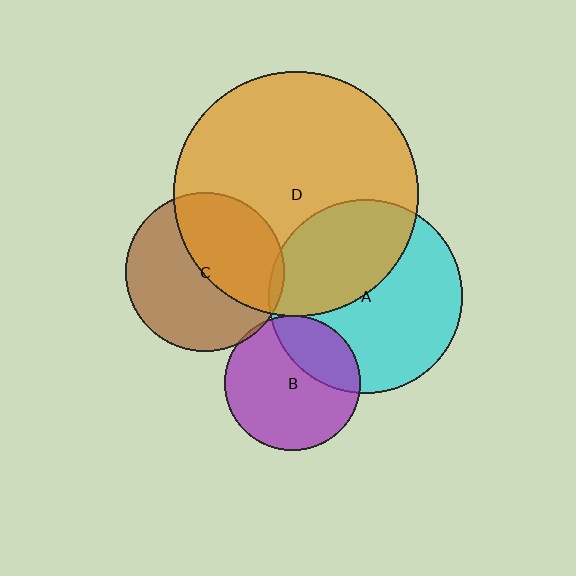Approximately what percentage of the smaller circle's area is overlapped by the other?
Approximately 5%.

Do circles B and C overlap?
Yes.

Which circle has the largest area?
Circle D (orange).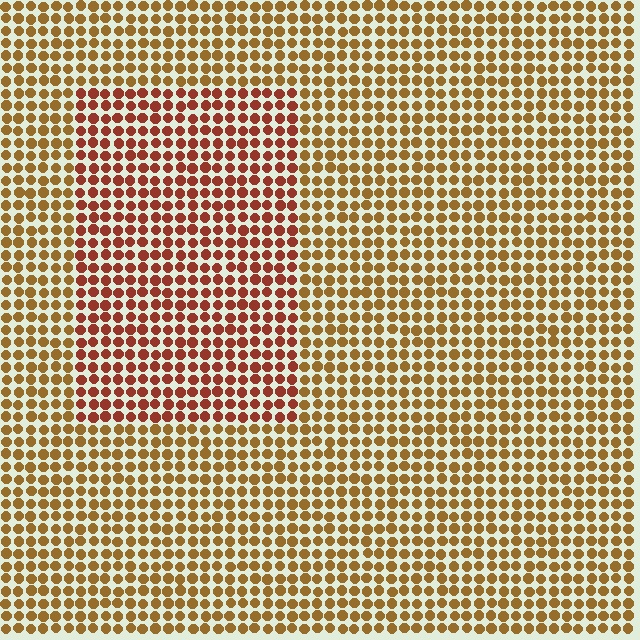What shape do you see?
I see a rectangle.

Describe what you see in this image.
The image is filled with small brown elements in a uniform arrangement. A rectangle-shaped region is visible where the elements are tinted to a slightly different hue, forming a subtle color boundary.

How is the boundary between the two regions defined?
The boundary is defined purely by a slight shift in hue (about 31 degrees). Spacing, size, and orientation are identical on both sides.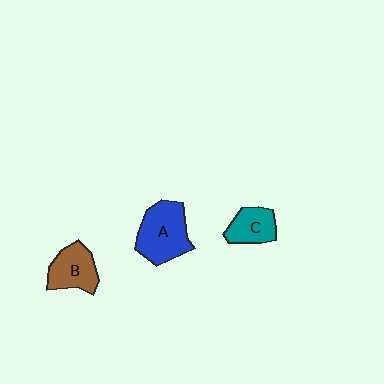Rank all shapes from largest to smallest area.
From largest to smallest: A (blue), B (brown), C (teal).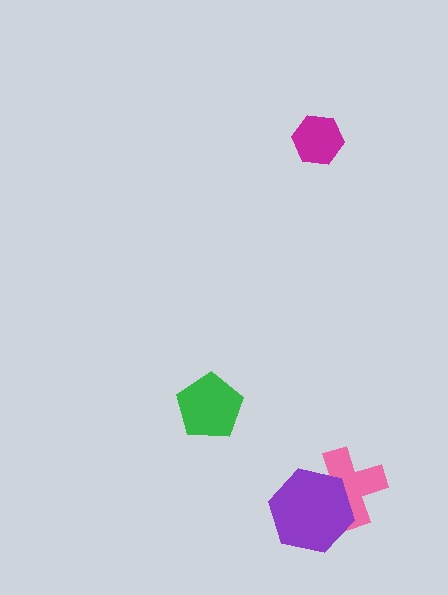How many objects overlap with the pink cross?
1 object overlaps with the pink cross.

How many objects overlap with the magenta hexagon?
0 objects overlap with the magenta hexagon.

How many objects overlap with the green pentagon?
0 objects overlap with the green pentagon.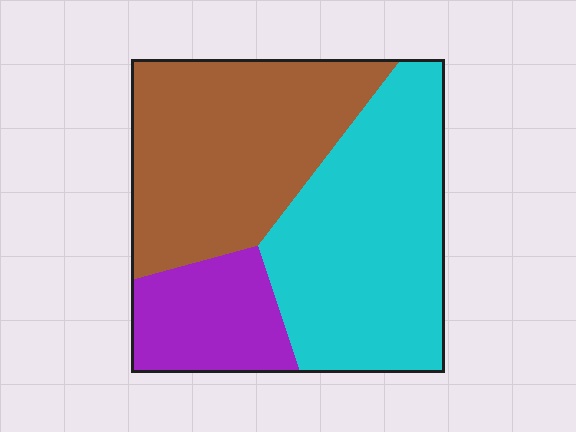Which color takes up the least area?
Purple, at roughly 15%.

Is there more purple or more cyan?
Cyan.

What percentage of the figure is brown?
Brown takes up between a quarter and a half of the figure.